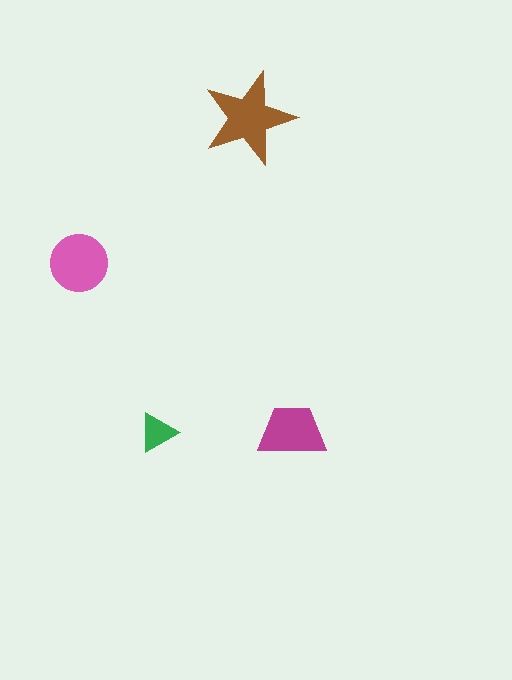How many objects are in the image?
There are 4 objects in the image.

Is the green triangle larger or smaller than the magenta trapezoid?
Smaller.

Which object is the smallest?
The green triangle.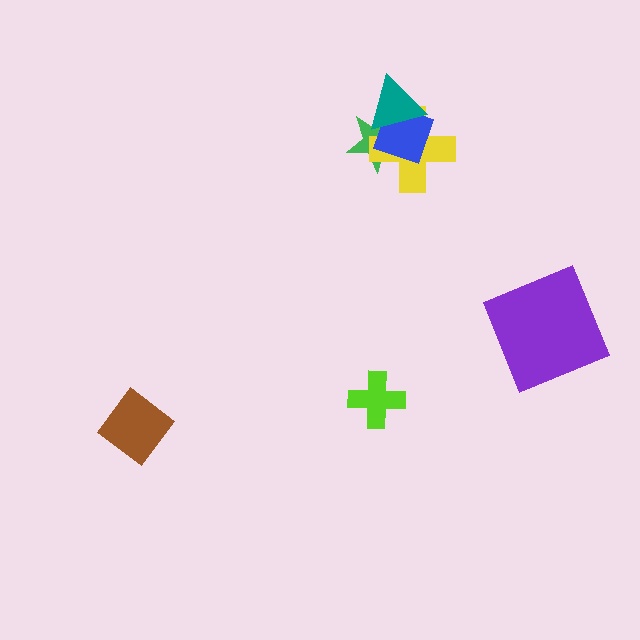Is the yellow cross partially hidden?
Yes, it is partially covered by another shape.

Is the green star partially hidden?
Yes, it is partially covered by another shape.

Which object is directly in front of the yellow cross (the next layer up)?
The blue diamond is directly in front of the yellow cross.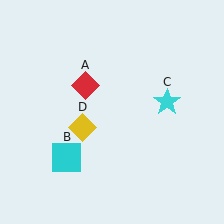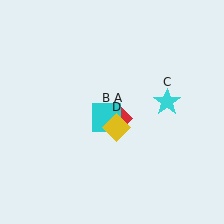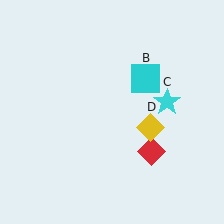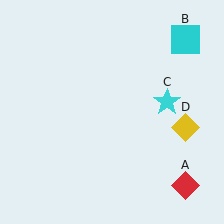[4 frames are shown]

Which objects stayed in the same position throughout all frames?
Cyan star (object C) remained stationary.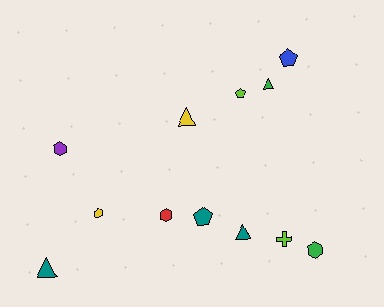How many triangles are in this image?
There are 4 triangles.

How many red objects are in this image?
There is 1 red object.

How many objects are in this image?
There are 12 objects.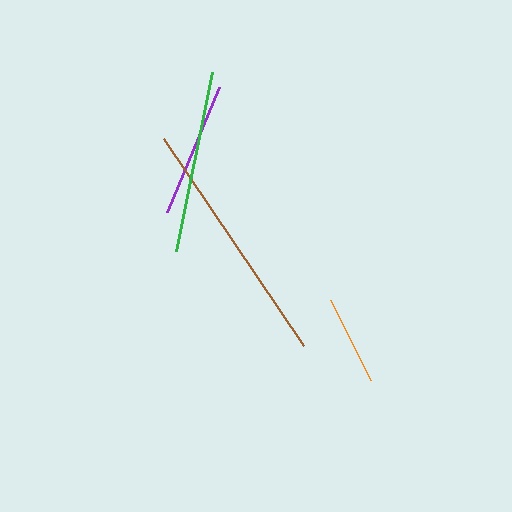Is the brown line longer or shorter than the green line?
The brown line is longer than the green line.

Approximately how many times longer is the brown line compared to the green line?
The brown line is approximately 1.4 times the length of the green line.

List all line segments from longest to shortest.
From longest to shortest: brown, green, purple, orange.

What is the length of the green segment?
The green segment is approximately 183 pixels long.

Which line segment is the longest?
The brown line is the longest at approximately 250 pixels.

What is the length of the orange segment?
The orange segment is approximately 90 pixels long.